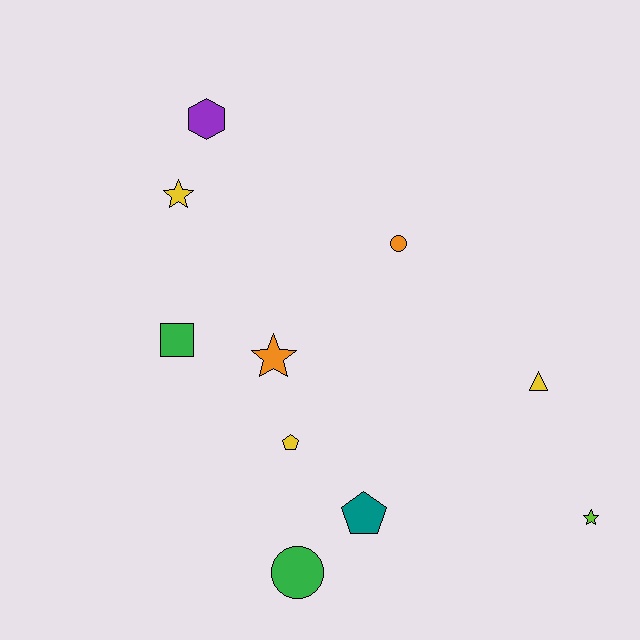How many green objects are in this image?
There are 2 green objects.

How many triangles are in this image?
There is 1 triangle.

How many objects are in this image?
There are 10 objects.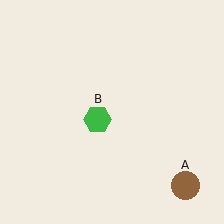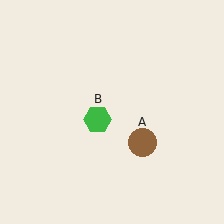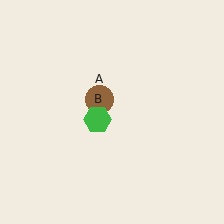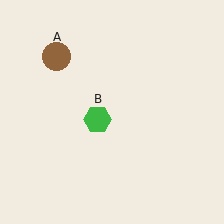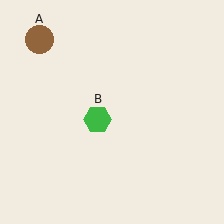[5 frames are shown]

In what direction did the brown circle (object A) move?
The brown circle (object A) moved up and to the left.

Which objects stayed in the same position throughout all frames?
Green hexagon (object B) remained stationary.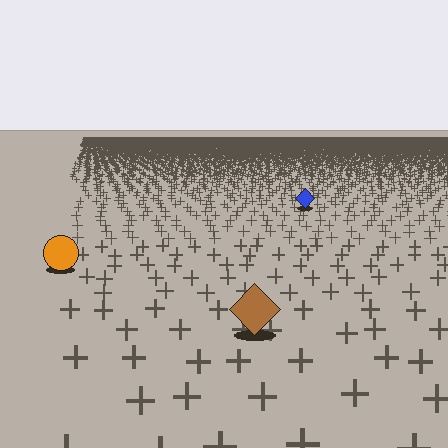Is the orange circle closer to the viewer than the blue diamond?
Yes. The orange circle is closer — you can tell from the texture gradient: the ground texture is coarser near it.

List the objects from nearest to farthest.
From nearest to farthest: the brown diamond, the orange circle, the blue diamond.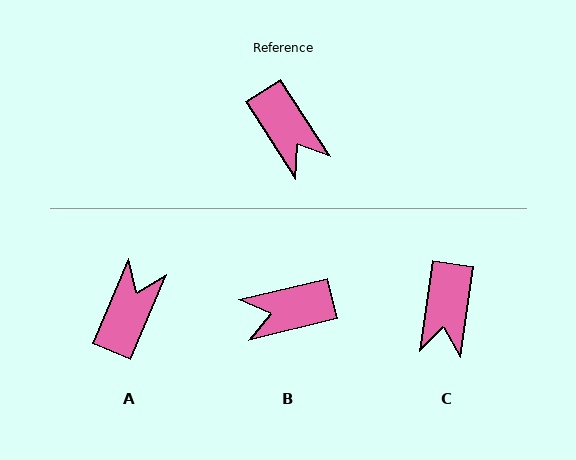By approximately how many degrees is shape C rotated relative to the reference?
Approximately 41 degrees clockwise.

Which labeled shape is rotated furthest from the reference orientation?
A, about 124 degrees away.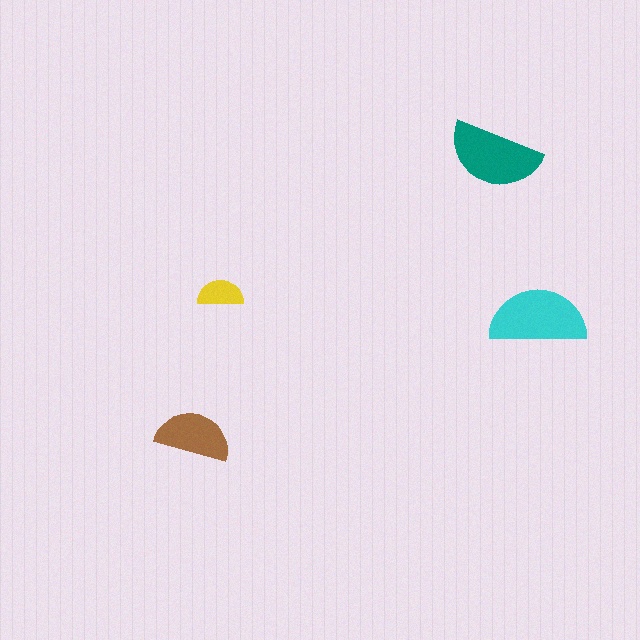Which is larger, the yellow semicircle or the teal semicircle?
The teal one.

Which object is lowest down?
The brown semicircle is bottommost.